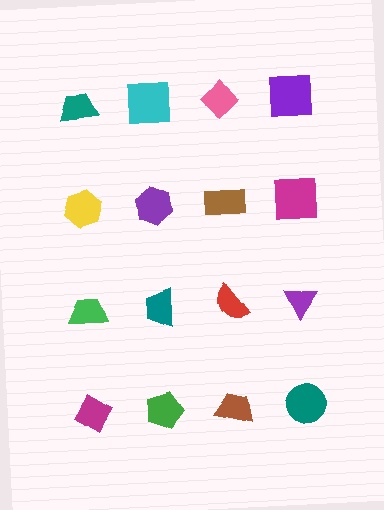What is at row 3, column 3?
A red semicircle.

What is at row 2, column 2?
A purple hexagon.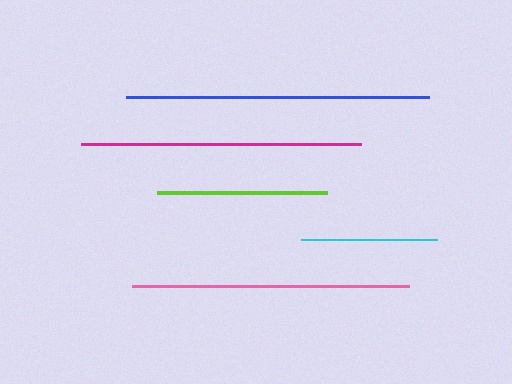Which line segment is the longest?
The blue line is the longest at approximately 303 pixels.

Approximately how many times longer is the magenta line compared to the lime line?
The magenta line is approximately 1.6 times the length of the lime line.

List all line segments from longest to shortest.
From longest to shortest: blue, magenta, pink, lime, cyan.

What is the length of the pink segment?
The pink segment is approximately 277 pixels long.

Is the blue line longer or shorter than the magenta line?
The blue line is longer than the magenta line.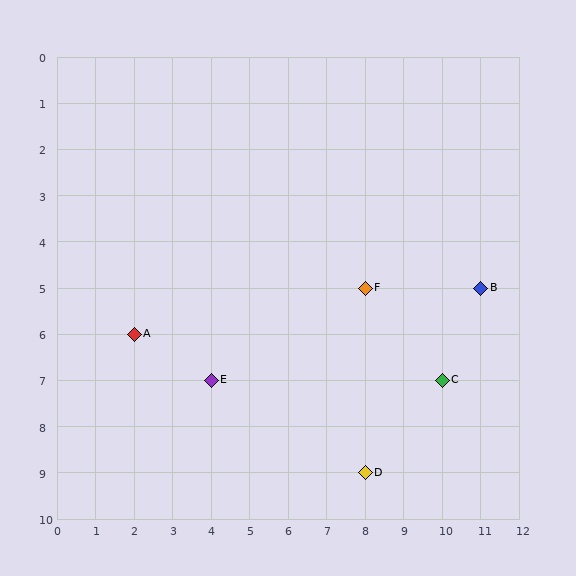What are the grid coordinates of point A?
Point A is at grid coordinates (2, 6).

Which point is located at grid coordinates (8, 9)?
Point D is at (8, 9).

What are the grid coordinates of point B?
Point B is at grid coordinates (11, 5).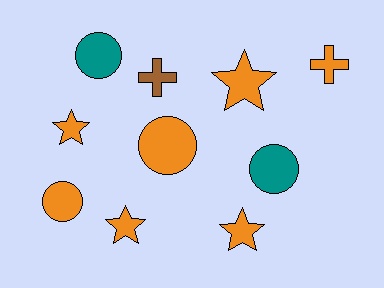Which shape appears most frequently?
Star, with 4 objects.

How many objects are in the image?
There are 10 objects.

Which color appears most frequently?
Orange, with 7 objects.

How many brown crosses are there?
There is 1 brown cross.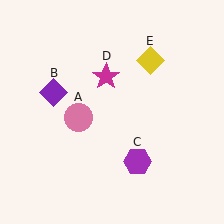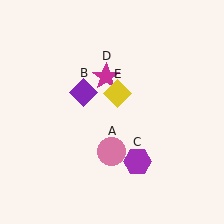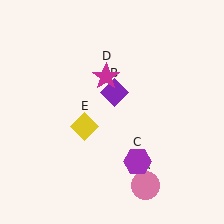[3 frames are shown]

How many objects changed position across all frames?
3 objects changed position: pink circle (object A), purple diamond (object B), yellow diamond (object E).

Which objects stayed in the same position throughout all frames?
Purple hexagon (object C) and magenta star (object D) remained stationary.